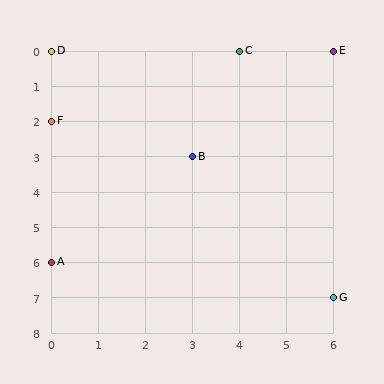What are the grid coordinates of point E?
Point E is at grid coordinates (6, 0).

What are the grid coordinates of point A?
Point A is at grid coordinates (0, 6).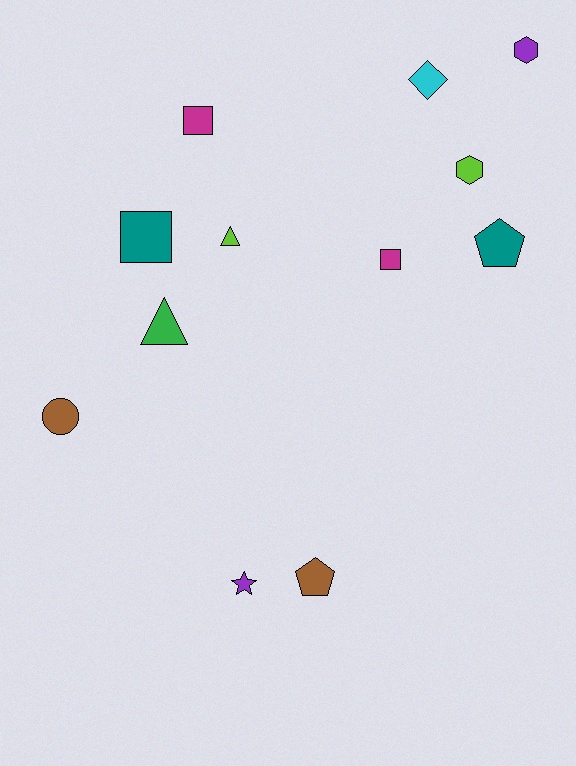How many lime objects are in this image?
There are 2 lime objects.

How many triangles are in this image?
There are 2 triangles.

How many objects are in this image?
There are 12 objects.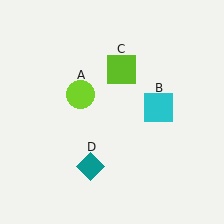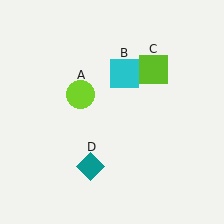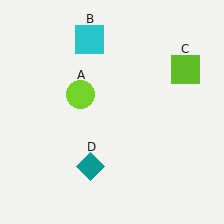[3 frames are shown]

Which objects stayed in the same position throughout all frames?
Lime circle (object A) and teal diamond (object D) remained stationary.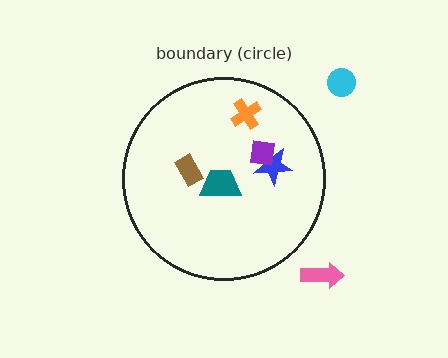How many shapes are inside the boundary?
5 inside, 2 outside.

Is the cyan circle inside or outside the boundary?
Outside.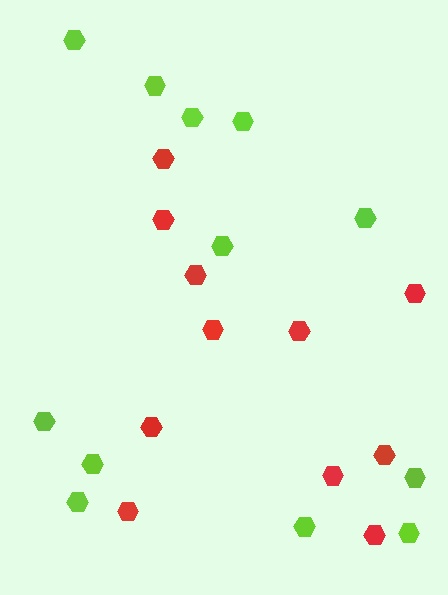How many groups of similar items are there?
There are 2 groups: one group of red hexagons (11) and one group of lime hexagons (12).